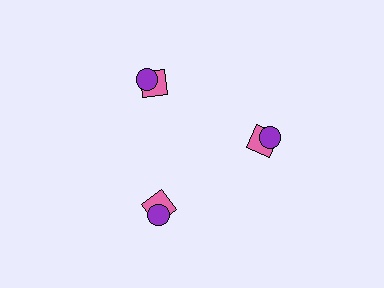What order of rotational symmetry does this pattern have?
This pattern has 3-fold rotational symmetry.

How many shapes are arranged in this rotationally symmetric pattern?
There are 6 shapes, arranged in 3 groups of 2.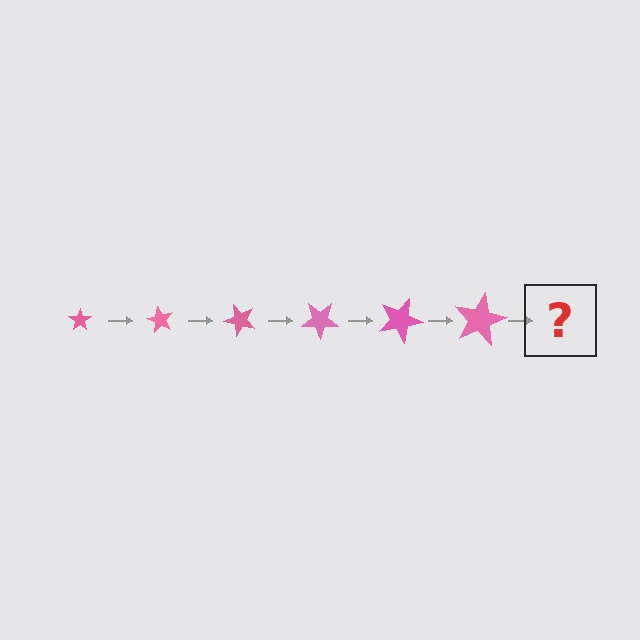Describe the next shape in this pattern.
It should be a star, larger than the previous one and rotated 360 degrees from the start.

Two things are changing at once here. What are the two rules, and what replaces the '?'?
The two rules are that the star grows larger each step and it rotates 60 degrees each step. The '?' should be a star, larger than the previous one and rotated 360 degrees from the start.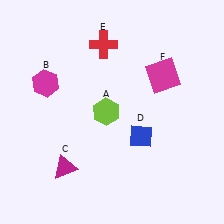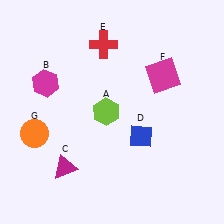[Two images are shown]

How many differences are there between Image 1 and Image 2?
There is 1 difference between the two images.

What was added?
An orange circle (G) was added in Image 2.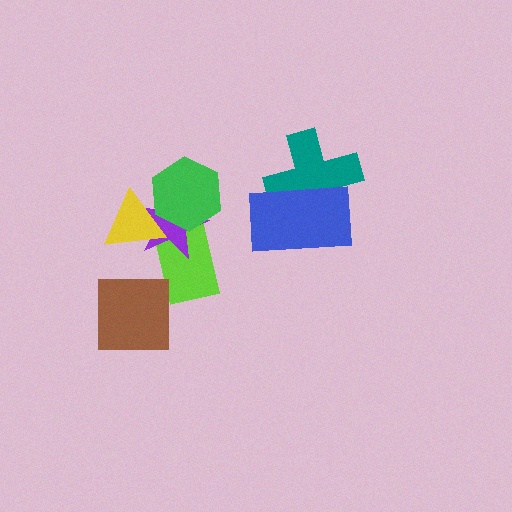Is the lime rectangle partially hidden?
Yes, it is partially covered by another shape.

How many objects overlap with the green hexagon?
3 objects overlap with the green hexagon.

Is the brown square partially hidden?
No, no other shape covers it.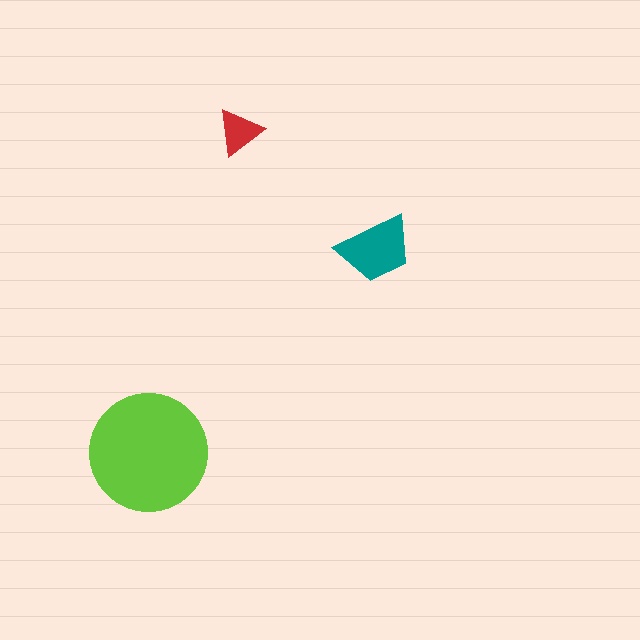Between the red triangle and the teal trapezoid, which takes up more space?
The teal trapezoid.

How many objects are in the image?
There are 3 objects in the image.